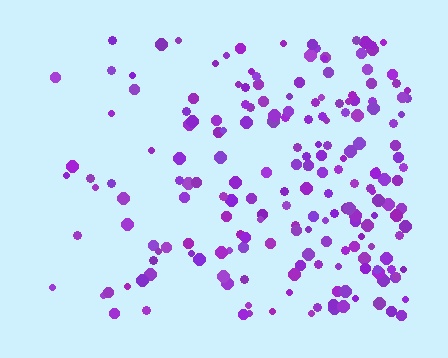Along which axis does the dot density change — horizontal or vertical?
Horizontal.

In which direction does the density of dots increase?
From left to right, with the right side densest.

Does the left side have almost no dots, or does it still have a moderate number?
Still a moderate number, just noticeably fewer than the right.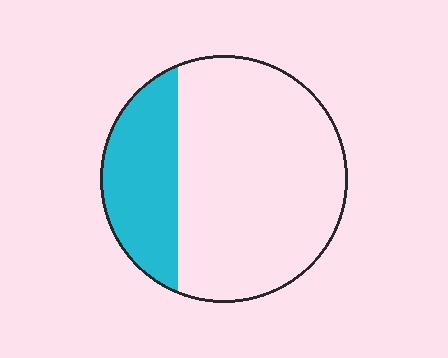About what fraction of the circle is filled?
About one quarter (1/4).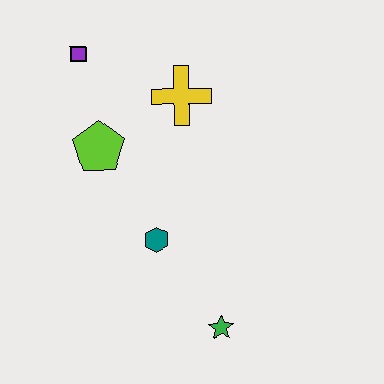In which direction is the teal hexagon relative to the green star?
The teal hexagon is above the green star.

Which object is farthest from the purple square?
The green star is farthest from the purple square.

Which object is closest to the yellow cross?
The lime pentagon is closest to the yellow cross.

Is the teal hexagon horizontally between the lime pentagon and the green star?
Yes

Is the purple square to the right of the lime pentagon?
No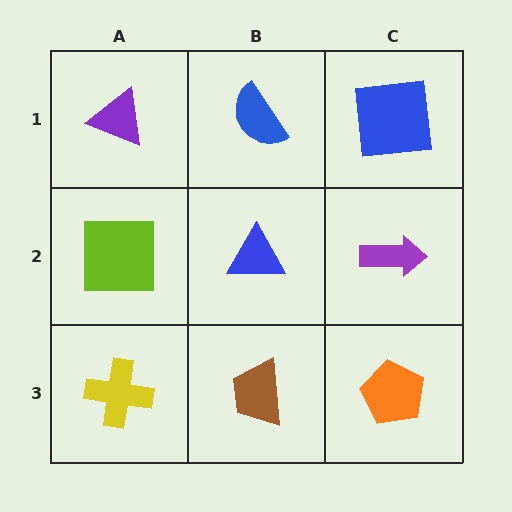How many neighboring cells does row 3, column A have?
2.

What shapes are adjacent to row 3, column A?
A lime square (row 2, column A), a brown trapezoid (row 3, column B).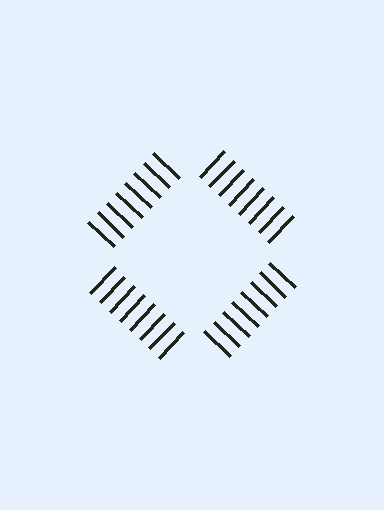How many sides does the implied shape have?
4 sides — the line-ends trace a square.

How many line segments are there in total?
32 — 8 along each of the 4 edges.